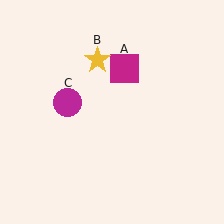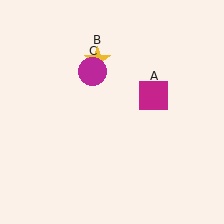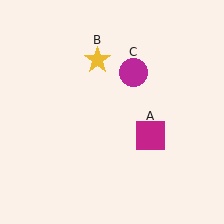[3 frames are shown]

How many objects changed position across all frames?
2 objects changed position: magenta square (object A), magenta circle (object C).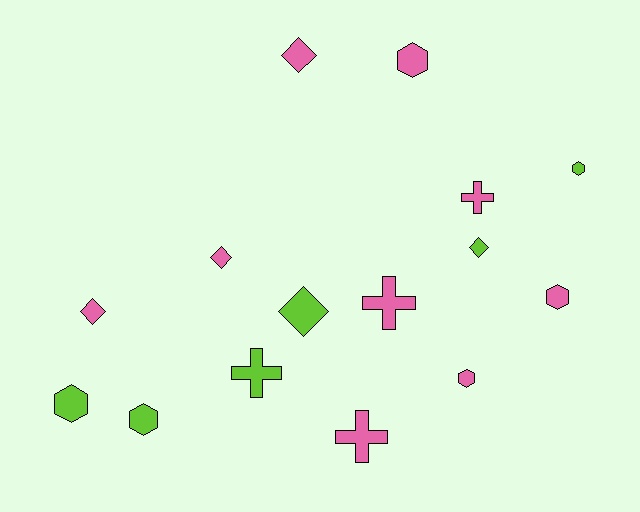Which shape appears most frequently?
Hexagon, with 6 objects.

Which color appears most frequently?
Pink, with 9 objects.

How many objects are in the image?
There are 15 objects.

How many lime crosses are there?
There is 1 lime cross.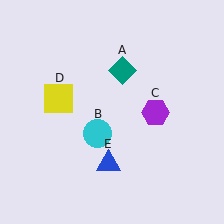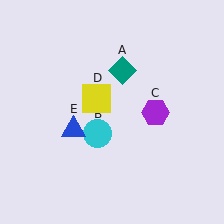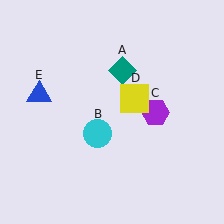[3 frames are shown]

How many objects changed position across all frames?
2 objects changed position: yellow square (object D), blue triangle (object E).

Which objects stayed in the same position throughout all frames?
Teal diamond (object A) and cyan circle (object B) and purple hexagon (object C) remained stationary.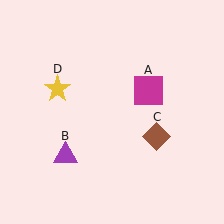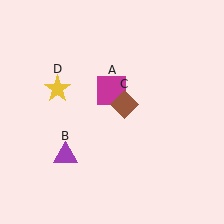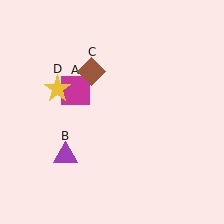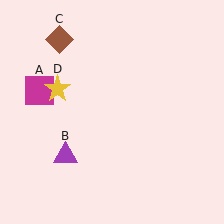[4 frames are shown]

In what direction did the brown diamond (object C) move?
The brown diamond (object C) moved up and to the left.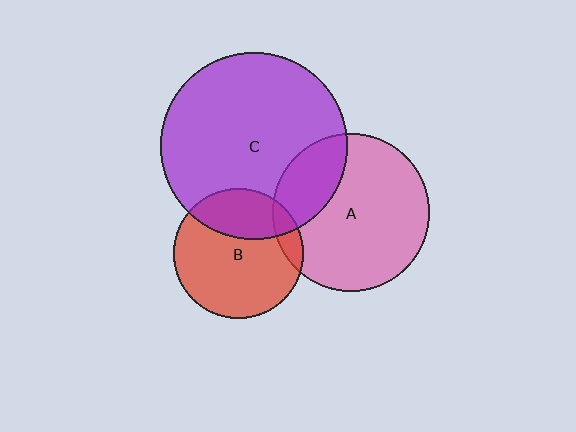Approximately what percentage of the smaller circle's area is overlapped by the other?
Approximately 25%.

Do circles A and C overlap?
Yes.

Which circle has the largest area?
Circle C (purple).